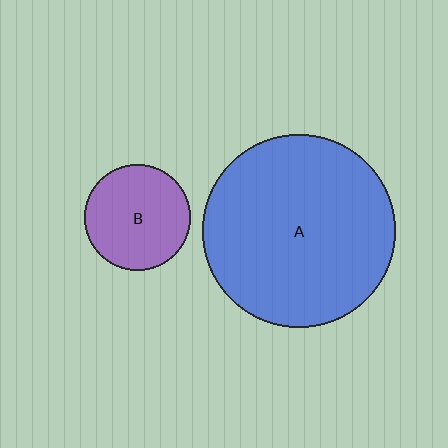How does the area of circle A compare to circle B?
Approximately 3.3 times.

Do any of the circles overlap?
No, none of the circles overlap.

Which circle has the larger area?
Circle A (blue).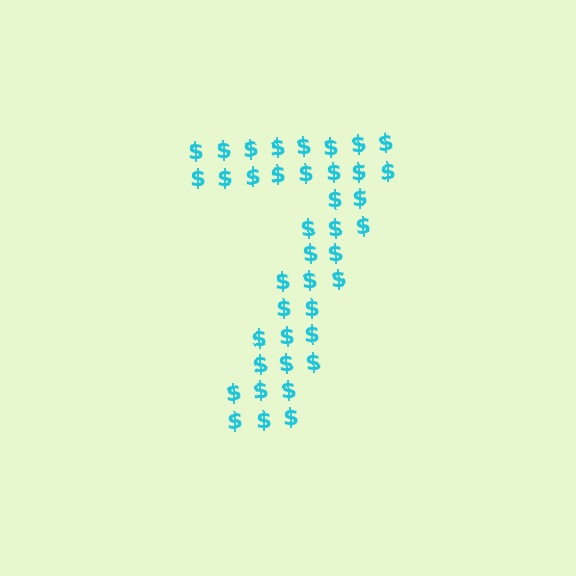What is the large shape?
The large shape is the digit 7.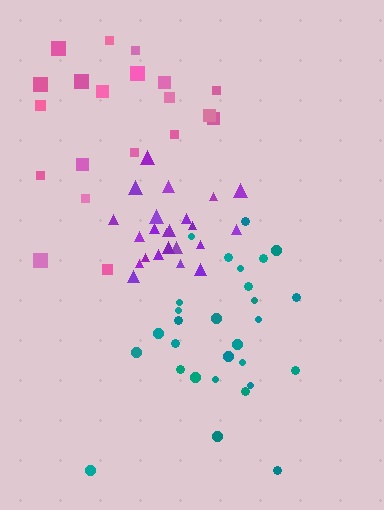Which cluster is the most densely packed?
Purple.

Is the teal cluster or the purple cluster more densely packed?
Purple.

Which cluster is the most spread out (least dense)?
Pink.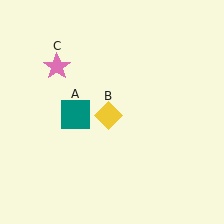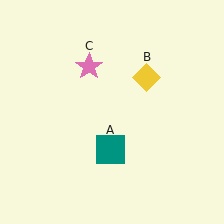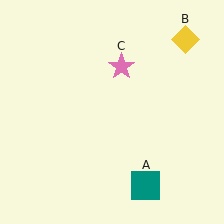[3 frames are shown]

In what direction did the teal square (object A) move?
The teal square (object A) moved down and to the right.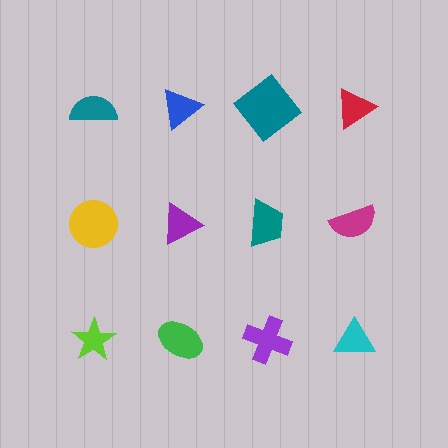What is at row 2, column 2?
A purple triangle.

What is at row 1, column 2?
A blue triangle.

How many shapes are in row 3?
4 shapes.